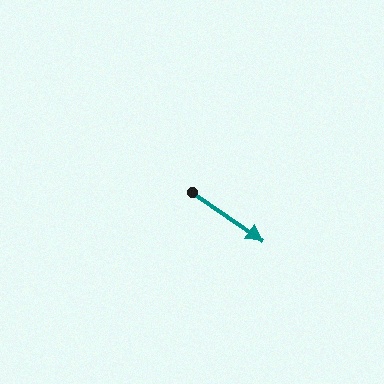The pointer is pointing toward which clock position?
Roughly 4 o'clock.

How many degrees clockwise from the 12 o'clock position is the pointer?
Approximately 125 degrees.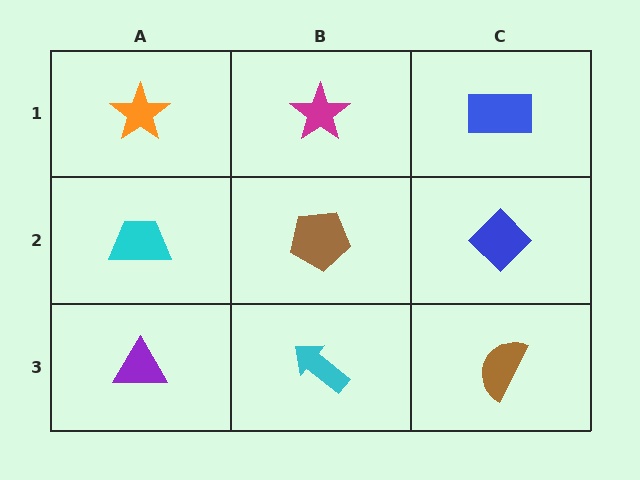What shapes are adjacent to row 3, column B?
A brown pentagon (row 2, column B), a purple triangle (row 3, column A), a brown semicircle (row 3, column C).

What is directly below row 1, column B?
A brown pentagon.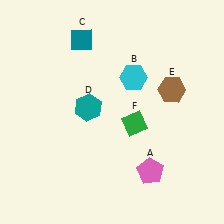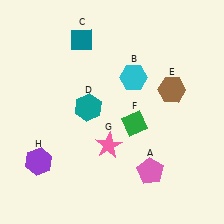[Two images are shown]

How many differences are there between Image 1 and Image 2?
There are 2 differences between the two images.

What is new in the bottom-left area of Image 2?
A pink star (G) was added in the bottom-left area of Image 2.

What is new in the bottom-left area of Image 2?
A purple hexagon (H) was added in the bottom-left area of Image 2.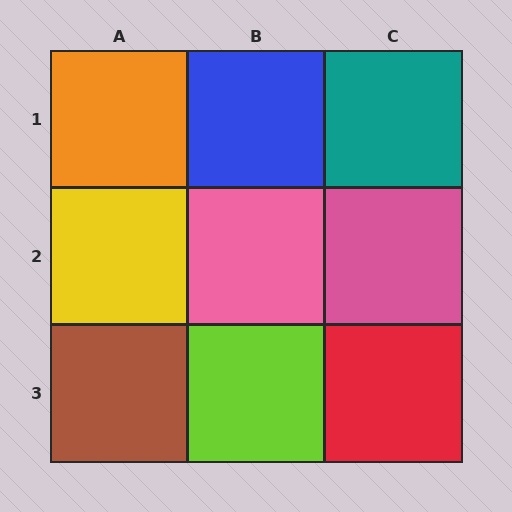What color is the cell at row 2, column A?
Yellow.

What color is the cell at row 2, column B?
Pink.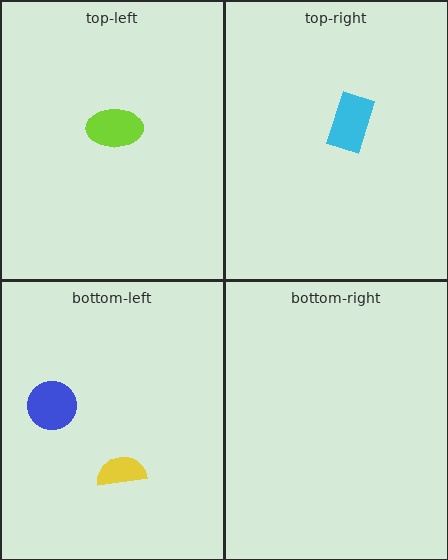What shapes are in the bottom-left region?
The blue circle, the yellow semicircle.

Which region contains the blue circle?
The bottom-left region.